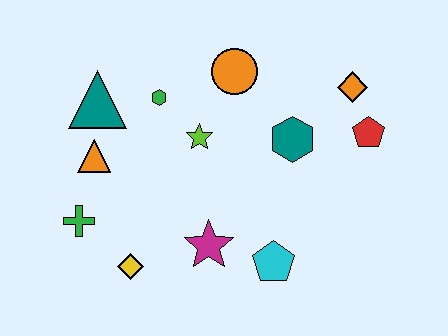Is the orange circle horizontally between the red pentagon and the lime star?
Yes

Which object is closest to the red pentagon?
The orange diamond is closest to the red pentagon.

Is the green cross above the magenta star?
Yes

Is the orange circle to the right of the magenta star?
Yes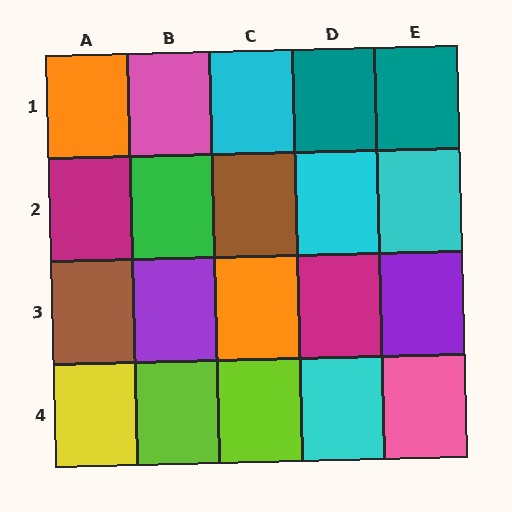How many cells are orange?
2 cells are orange.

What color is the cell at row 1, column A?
Orange.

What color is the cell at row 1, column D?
Teal.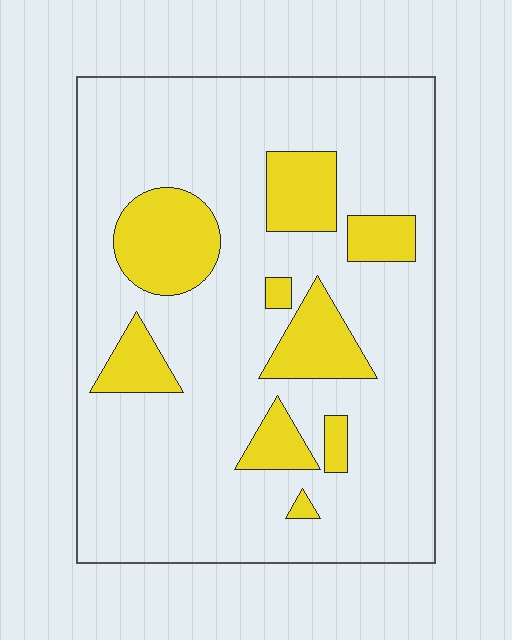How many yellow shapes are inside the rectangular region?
9.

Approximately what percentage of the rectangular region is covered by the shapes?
Approximately 20%.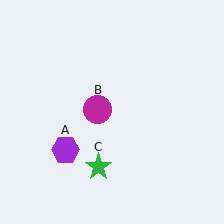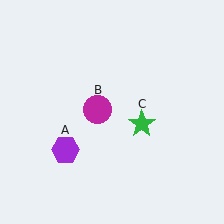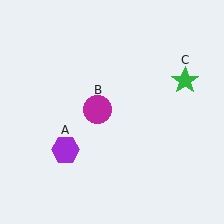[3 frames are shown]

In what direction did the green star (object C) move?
The green star (object C) moved up and to the right.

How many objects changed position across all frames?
1 object changed position: green star (object C).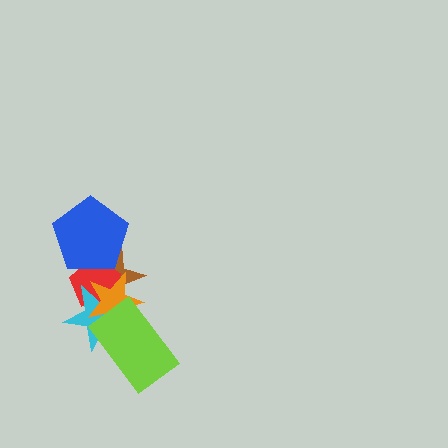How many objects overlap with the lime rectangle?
2 objects overlap with the lime rectangle.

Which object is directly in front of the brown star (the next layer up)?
The red pentagon is directly in front of the brown star.